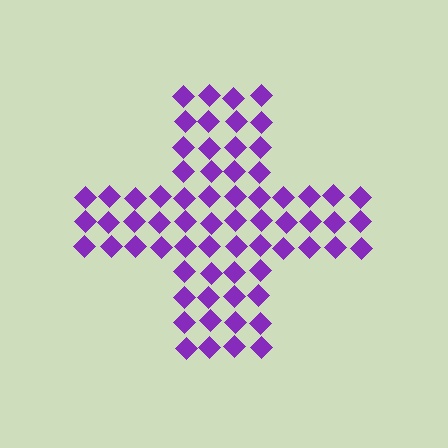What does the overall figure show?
The overall figure shows a cross.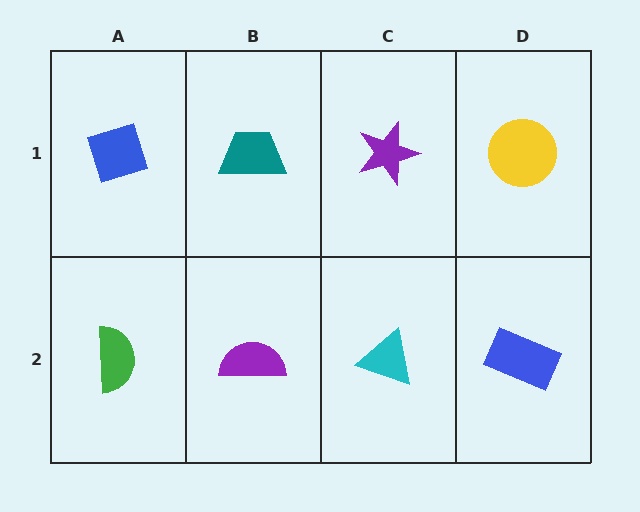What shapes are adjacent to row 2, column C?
A purple star (row 1, column C), a purple semicircle (row 2, column B), a blue rectangle (row 2, column D).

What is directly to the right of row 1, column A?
A teal trapezoid.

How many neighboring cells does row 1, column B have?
3.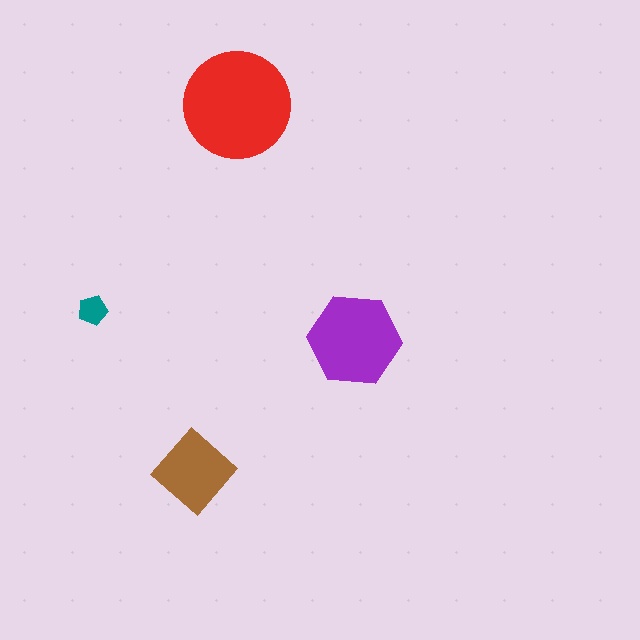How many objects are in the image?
There are 4 objects in the image.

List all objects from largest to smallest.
The red circle, the purple hexagon, the brown diamond, the teal pentagon.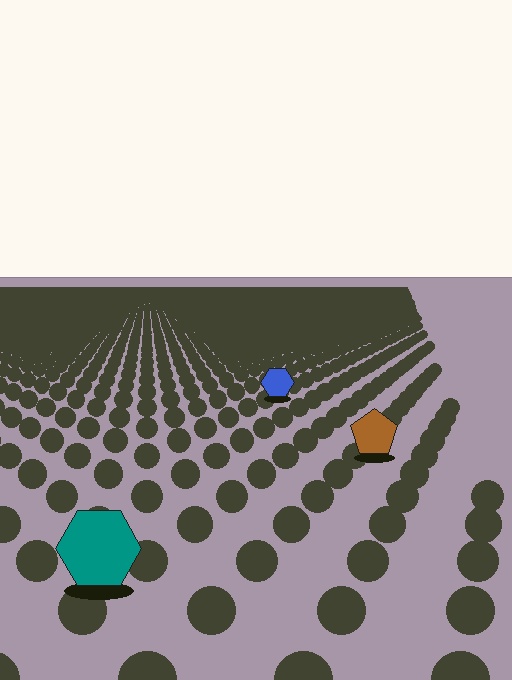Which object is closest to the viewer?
The teal hexagon is closest. The texture marks near it are larger and more spread out.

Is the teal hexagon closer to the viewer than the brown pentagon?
Yes. The teal hexagon is closer — you can tell from the texture gradient: the ground texture is coarser near it.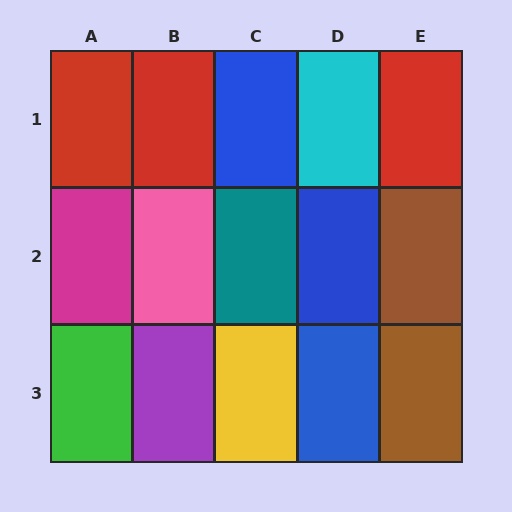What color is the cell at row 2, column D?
Blue.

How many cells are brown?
2 cells are brown.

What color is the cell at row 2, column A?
Magenta.